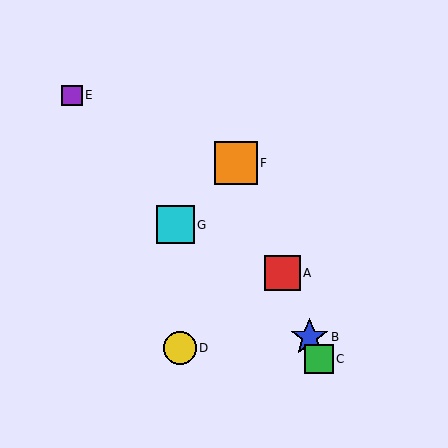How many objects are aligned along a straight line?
4 objects (A, B, C, F) are aligned along a straight line.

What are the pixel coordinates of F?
Object F is at (236, 163).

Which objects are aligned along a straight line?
Objects A, B, C, F are aligned along a straight line.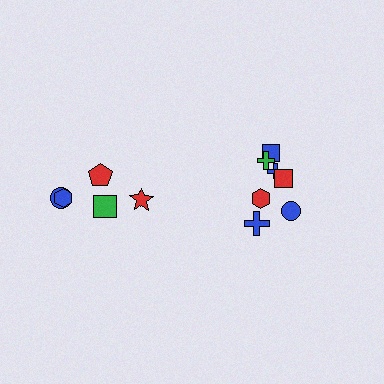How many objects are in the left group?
There are 5 objects.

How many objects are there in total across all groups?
There are 12 objects.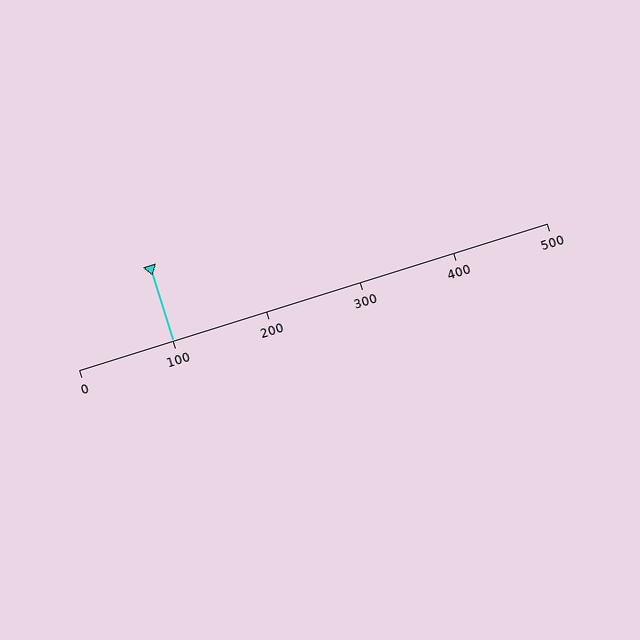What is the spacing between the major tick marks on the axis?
The major ticks are spaced 100 apart.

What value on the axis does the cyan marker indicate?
The marker indicates approximately 100.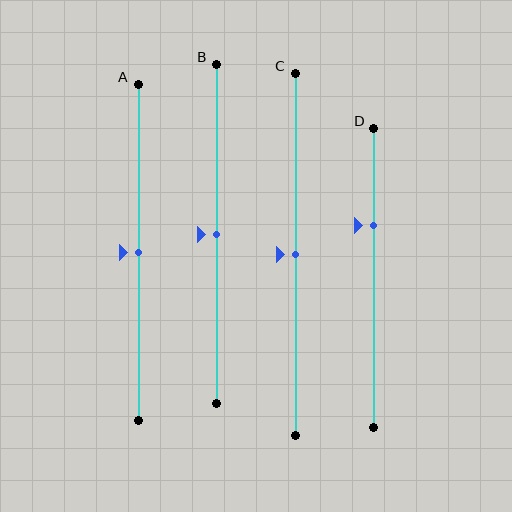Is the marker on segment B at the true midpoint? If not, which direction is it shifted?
Yes, the marker on segment B is at the true midpoint.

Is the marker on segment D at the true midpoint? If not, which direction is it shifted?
No, the marker on segment D is shifted upward by about 17% of the segment length.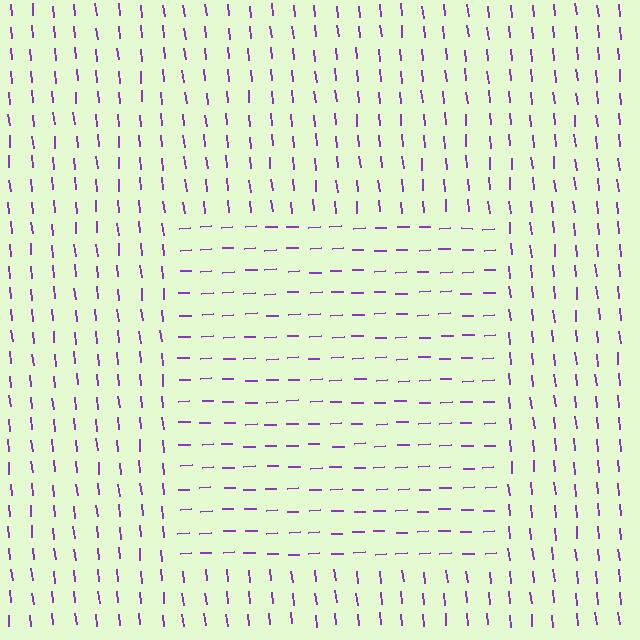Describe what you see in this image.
The image is filled with small purple line segments. A rectangle region in the image has lines oriented differently from the surrounding lines, creating a visible texture boundary.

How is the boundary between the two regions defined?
The boundary is defined purely by a change in line orientation (approximately 87 degrees difference). All lines are the same color and thickness.